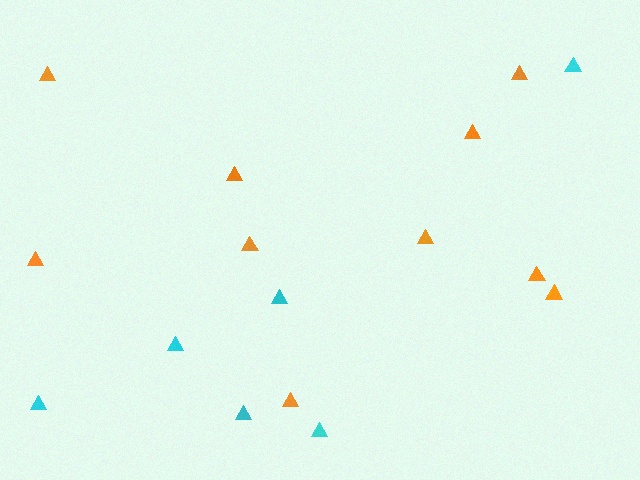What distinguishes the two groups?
There are 2 groups: one group of cyan triangles (6) and one group of orange triangles (10).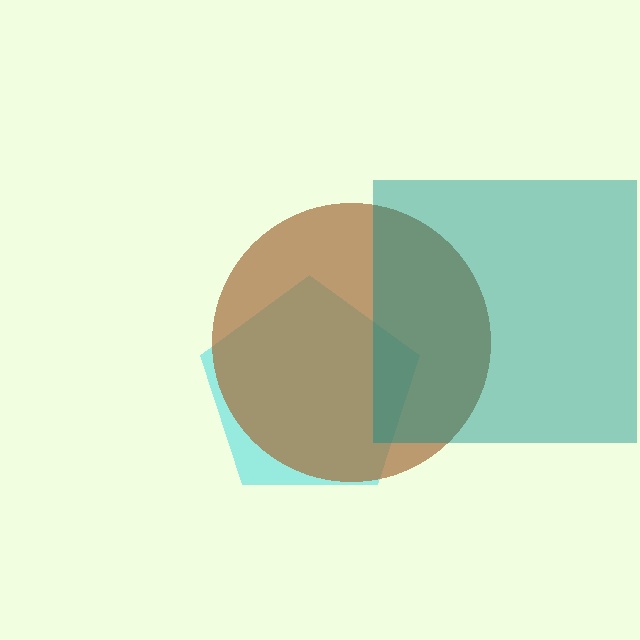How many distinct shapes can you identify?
There are 3 distinct shapes: a cyan pentagon, a brown circle, a teal square.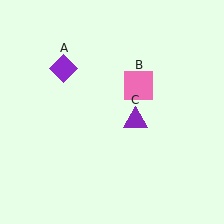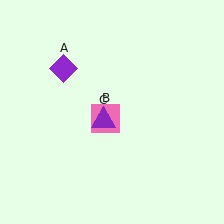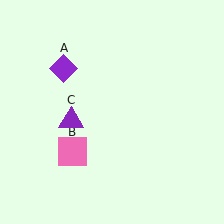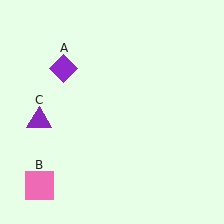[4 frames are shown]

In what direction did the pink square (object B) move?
The pink square (object B) moved down and to the left.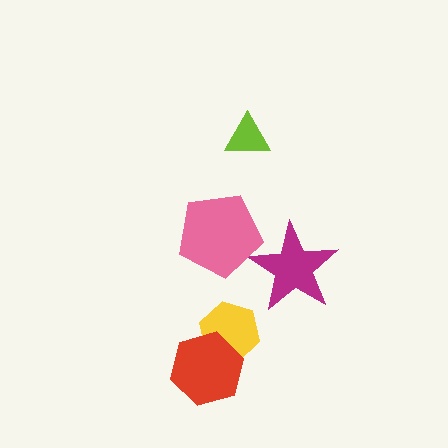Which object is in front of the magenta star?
The pink pentagon is in front of the magenta star.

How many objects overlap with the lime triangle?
0 objects overlap with the lime triangle.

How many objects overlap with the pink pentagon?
1 object overlaps with the pink pentagon.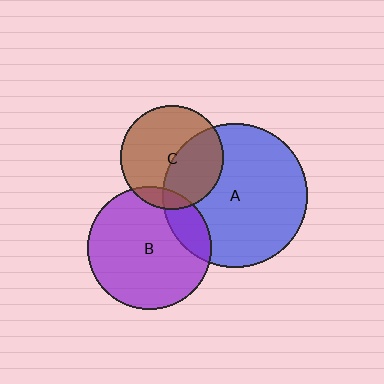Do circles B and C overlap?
Yes.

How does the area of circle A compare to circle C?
Approximately 2.0 times.